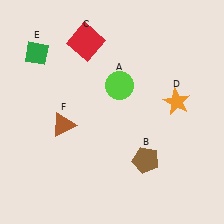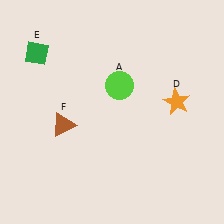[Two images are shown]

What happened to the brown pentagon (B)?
The brown pentagon (B) was removed in Image 2. It was in the bottom-right area of Image 1.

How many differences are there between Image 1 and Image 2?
There are 2 differences between the two images.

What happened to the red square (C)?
The red square (C) was removed in Image 2. It was in the top-left area of Image 1.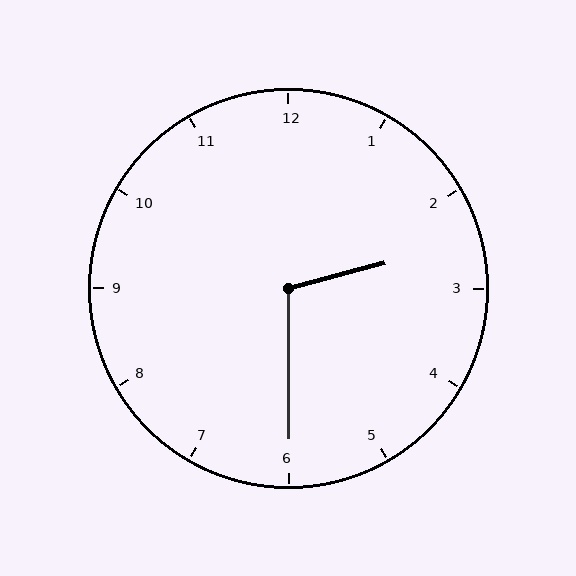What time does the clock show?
2:30.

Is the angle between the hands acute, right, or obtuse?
It is obtuse.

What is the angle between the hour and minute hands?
Approximately 105 degrees.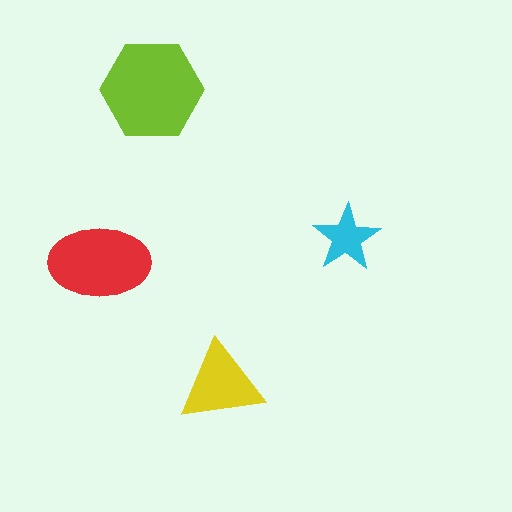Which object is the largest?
The lime hexagon.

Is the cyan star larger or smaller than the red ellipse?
Smaller.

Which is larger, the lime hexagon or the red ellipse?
The lime hexagon.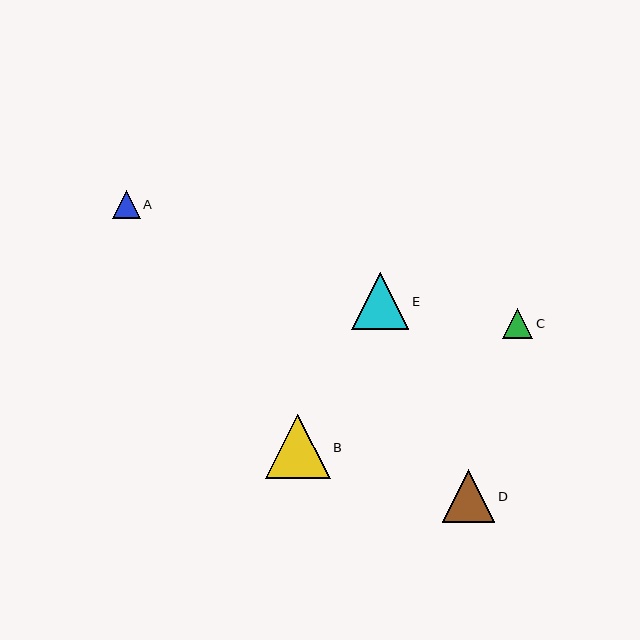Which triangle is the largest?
Triangle B is the largest with a size of approximately 65 pixels.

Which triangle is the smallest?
Triangle A is the smallest with a size of approximately 27 pixels.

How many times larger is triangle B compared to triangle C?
Triangle B is approximately 2.1 times the size of triangle C.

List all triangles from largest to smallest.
From largest to smallest: B, E, D, C, A.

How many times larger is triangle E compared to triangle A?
Triangle E is approximately 2.1 times the size of triangle A.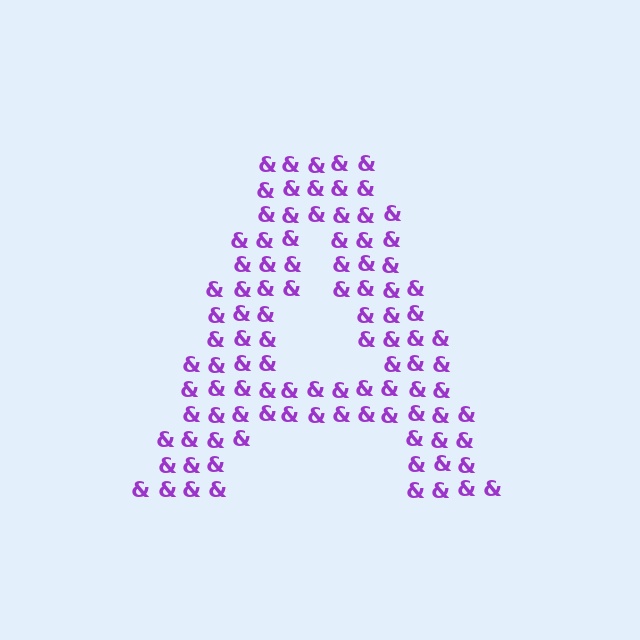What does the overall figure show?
The overall figure shows the letter A.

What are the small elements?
The small elements are ampersands.